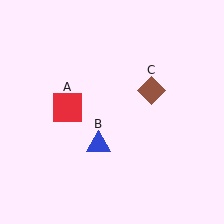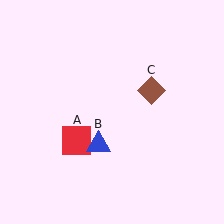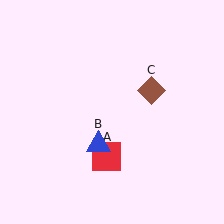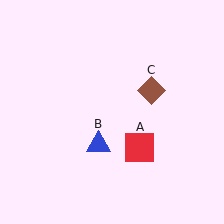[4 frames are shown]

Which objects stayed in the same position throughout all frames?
Blue triangle (object B) and brown diamond (object C) remained stationary.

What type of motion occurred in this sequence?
The red square (object A) rotated counterclockwise around the center of the scene.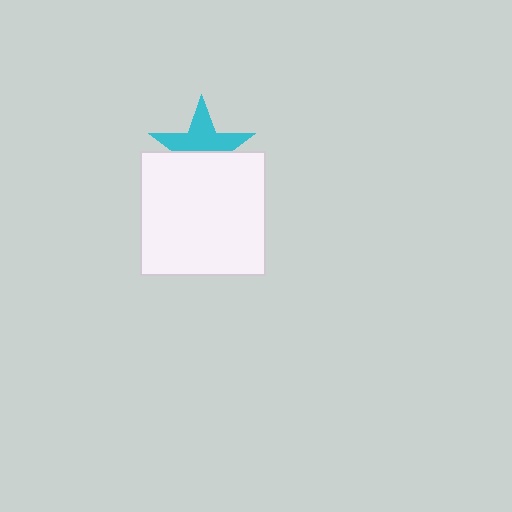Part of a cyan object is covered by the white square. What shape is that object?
It is a star.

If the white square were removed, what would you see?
You would see the complete cyan star.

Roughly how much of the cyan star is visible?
About half of it is visible (roughly 54%).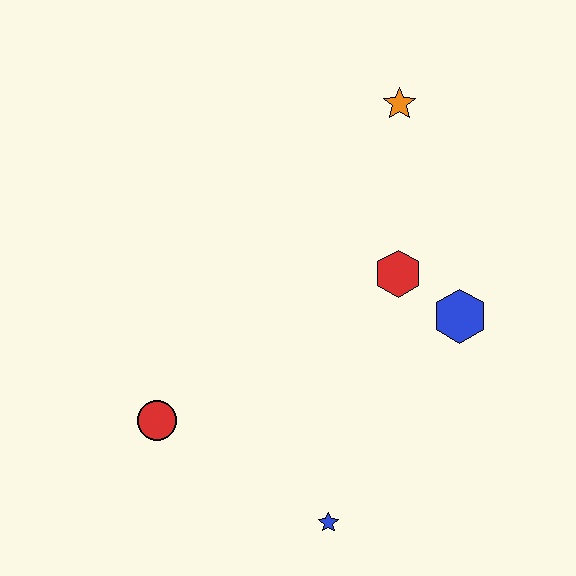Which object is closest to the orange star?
The red hexagon is closest to the orange star.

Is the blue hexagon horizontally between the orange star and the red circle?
No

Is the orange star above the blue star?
Yes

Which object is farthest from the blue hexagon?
The red circle is farthest from the blue hexagon.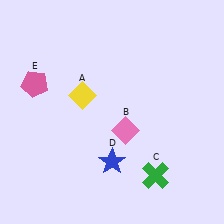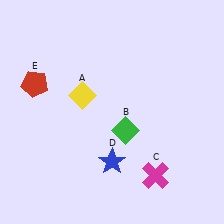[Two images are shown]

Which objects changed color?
B changed from pink to green. C changed from green to magenta. E changed from pink to red.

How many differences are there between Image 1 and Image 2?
There are 3 differences between the two images.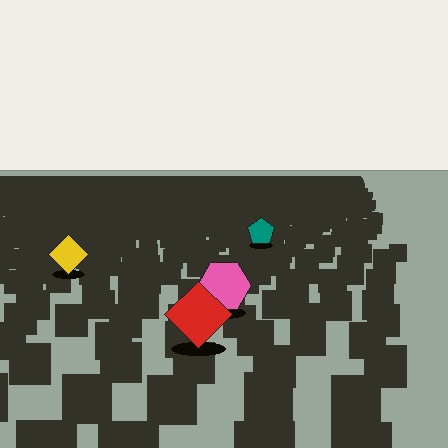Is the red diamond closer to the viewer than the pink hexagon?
Yes. The red diamond is closer — you can tell from the texture gradient: the ground texture is coarser near it.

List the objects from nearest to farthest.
From nearest to farthest: the red diamond, the pink hexagon, the yellow diamond, the teal pentagon.